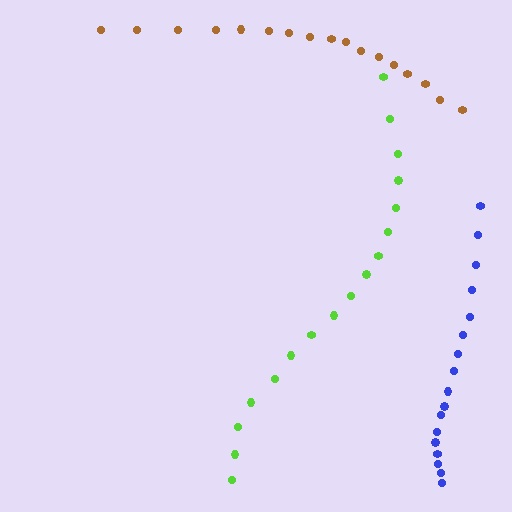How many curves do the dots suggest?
There are 3 distinct paths.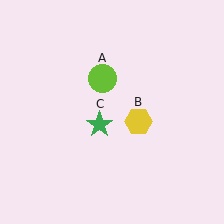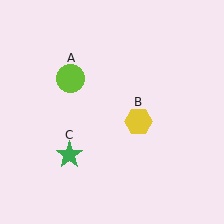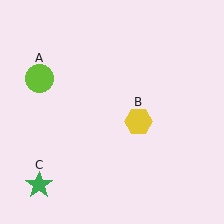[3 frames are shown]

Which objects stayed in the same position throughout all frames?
Yellow hexagon (object B) remained stationary.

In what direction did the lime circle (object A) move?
The lime circle (object A) moved left.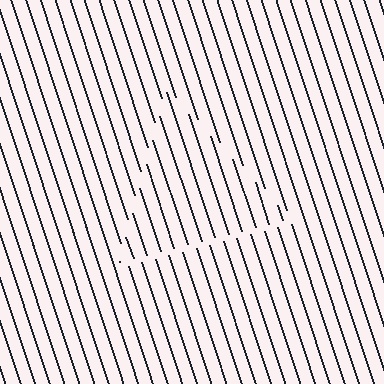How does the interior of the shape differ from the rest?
The interior of the shape contains the same grating, shifted by half a period — the contour is defined by the phase discontinuity where line-ends from the inner and outer gratings abut.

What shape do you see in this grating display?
An illusory triangle. The interior of the shape contains the same grating, shifted by half a period — the contour is defined by the phase discontinuity where line-ends from the inner and outer gratings abut.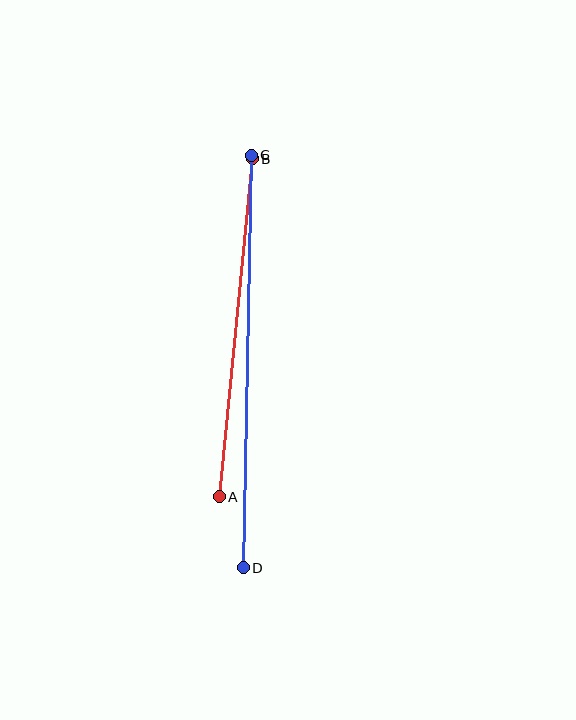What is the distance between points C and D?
The distance is approximately 412 pixels.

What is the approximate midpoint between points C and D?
The midpoint is at approximately (247, 361) pixels.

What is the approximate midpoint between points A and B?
The midpoint is at approximately (236, 328) pixels.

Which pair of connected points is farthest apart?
Points C and D are farthest apart.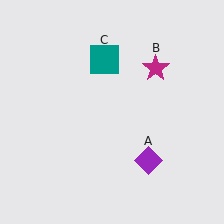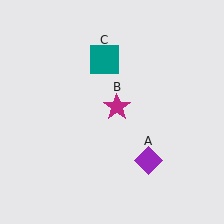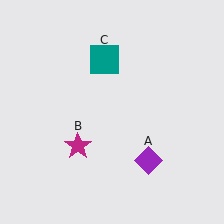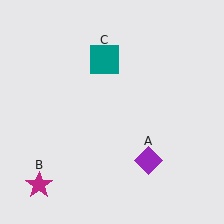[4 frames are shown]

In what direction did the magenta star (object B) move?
The magenta star (object B) moved down and to the left.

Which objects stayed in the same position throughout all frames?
Purple diamond (object A) and teal square (object C) remained stationary.